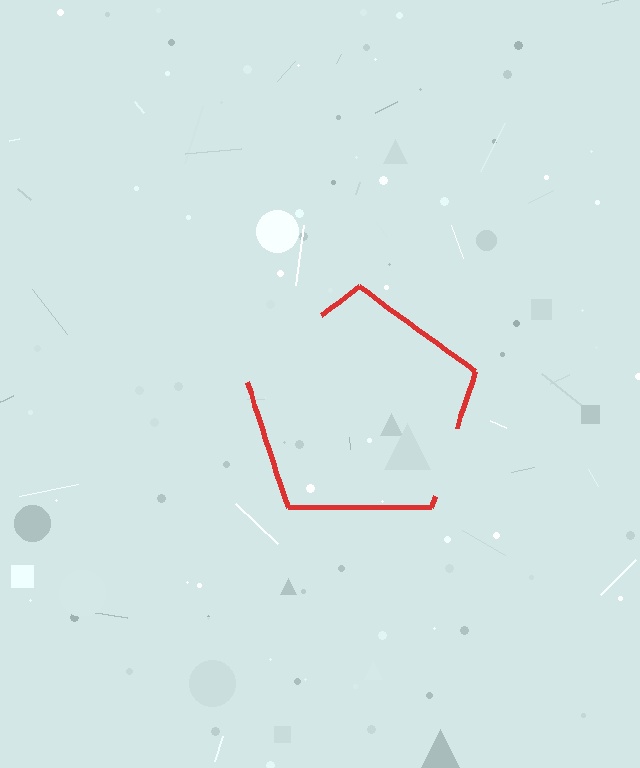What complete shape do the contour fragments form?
The contour fragments form a pentagon.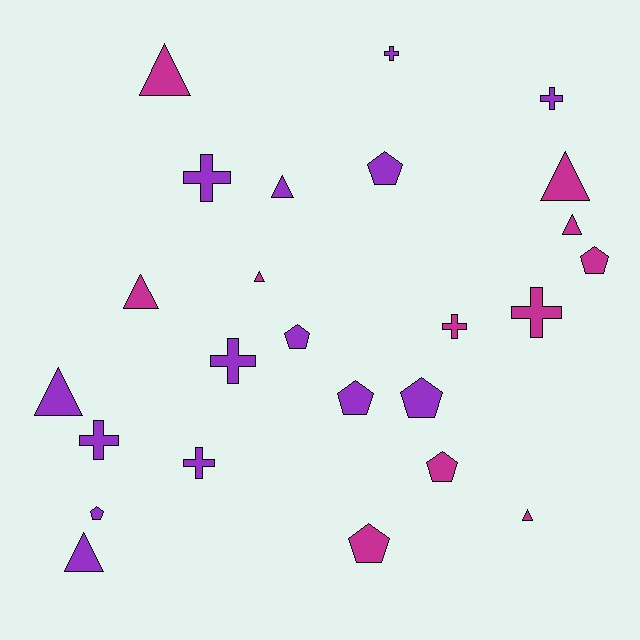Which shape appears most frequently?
Triangle, with 9 objects.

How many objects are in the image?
There are 25 objects.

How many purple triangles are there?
There are 3 purple triangles.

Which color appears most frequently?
Purple, with 14 objects.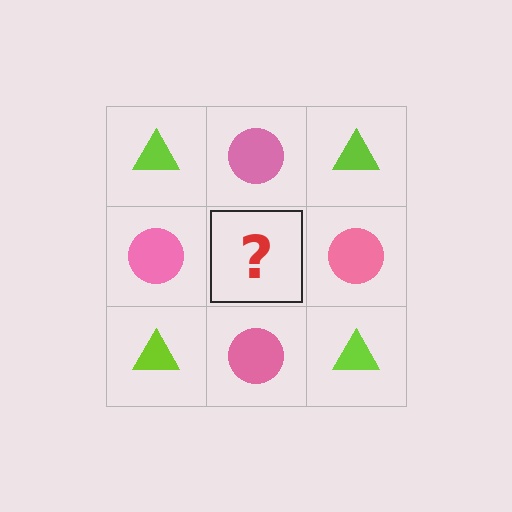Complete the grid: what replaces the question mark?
The question mark should be replaced with a lime triangle.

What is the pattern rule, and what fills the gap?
The rule is that it alternates lime triangle and pink circle in a checkerboard pattern. The gap should be filled with a lime triangle.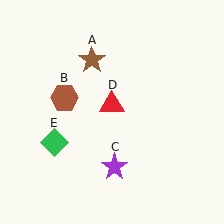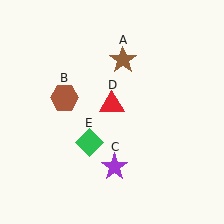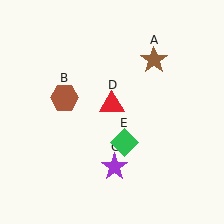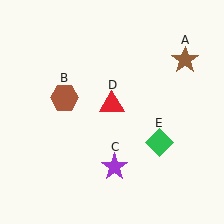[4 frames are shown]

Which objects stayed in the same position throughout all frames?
Brown hexagon (object B) and purple star (object C) and red triangle (object D) remained stationary.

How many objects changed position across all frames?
2 objects changed position: brown star (object A), green diamond (object E).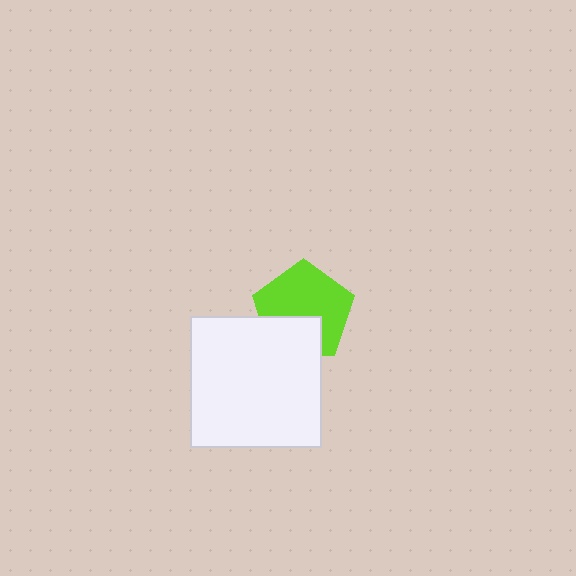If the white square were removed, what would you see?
You would see the complete lime pentagon.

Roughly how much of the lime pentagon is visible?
Most of it is visible (roughly 67%).